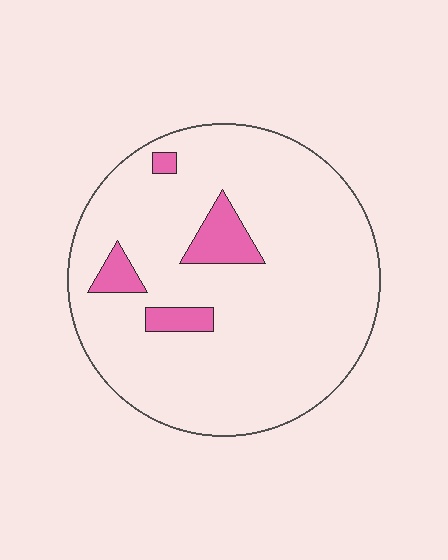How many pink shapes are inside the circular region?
4.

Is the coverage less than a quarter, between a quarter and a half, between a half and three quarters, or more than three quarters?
Less than a quarter.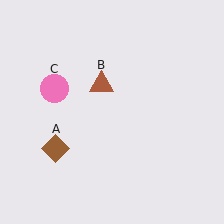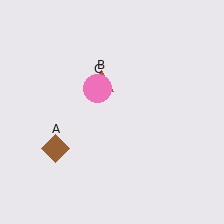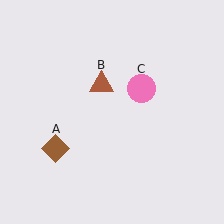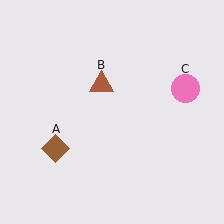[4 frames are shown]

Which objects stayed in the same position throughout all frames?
Brown diamond (object A) and brown triangle (object B) remained stationary.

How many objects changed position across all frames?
1 object changed position: pink circle (object C).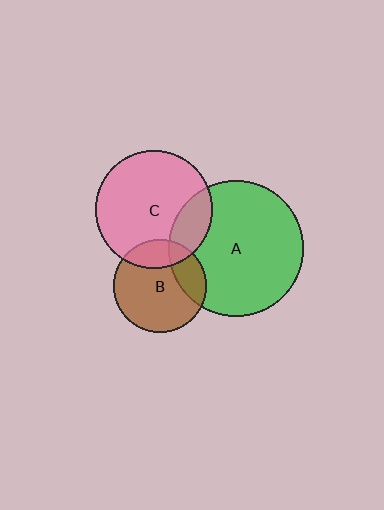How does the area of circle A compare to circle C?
Approximately 1.3 times.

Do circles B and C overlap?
Yes.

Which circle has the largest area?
Circle A (green).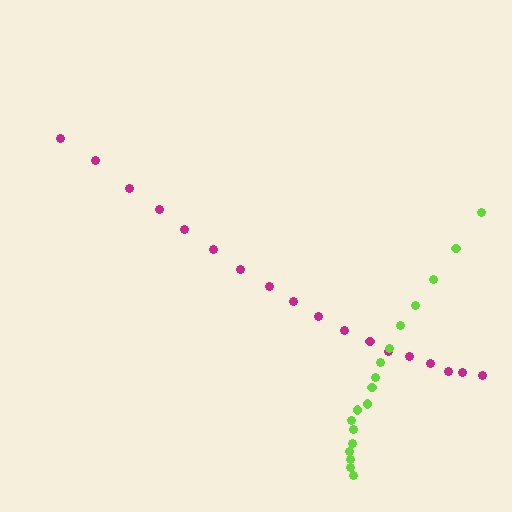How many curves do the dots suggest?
There are 2 distinct paths.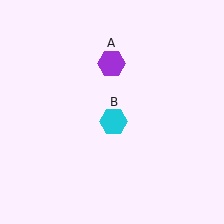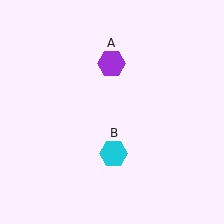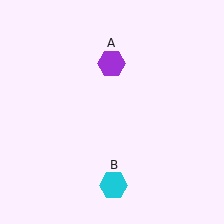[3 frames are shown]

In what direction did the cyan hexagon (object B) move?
The cyan hexagon (object B) moved down.